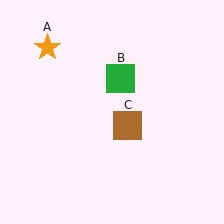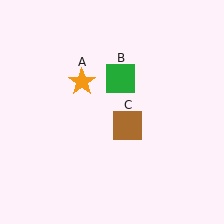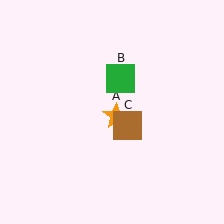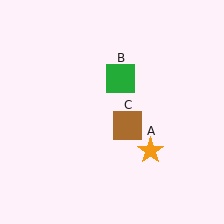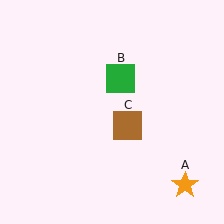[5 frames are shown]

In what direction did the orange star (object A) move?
The orange star (object A) moved down and to the right.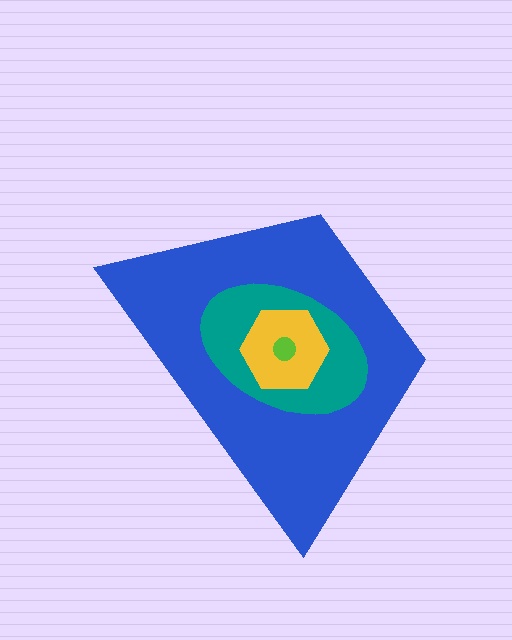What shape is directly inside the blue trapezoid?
The teal ellipse.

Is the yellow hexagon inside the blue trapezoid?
Yes.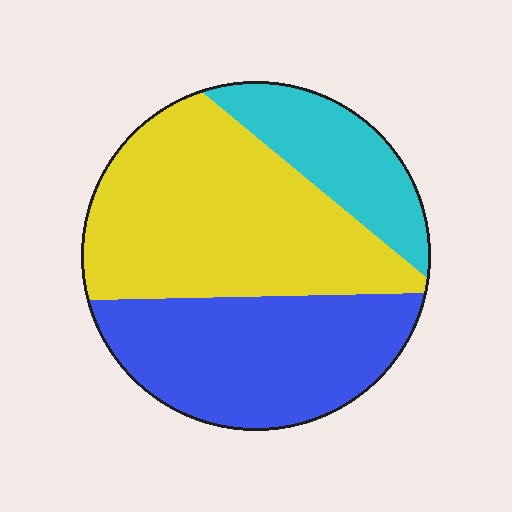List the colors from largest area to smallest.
From largest to smallest: yellow, blue, cyan.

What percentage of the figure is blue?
Blue takes up about one third (1/3) of the figure.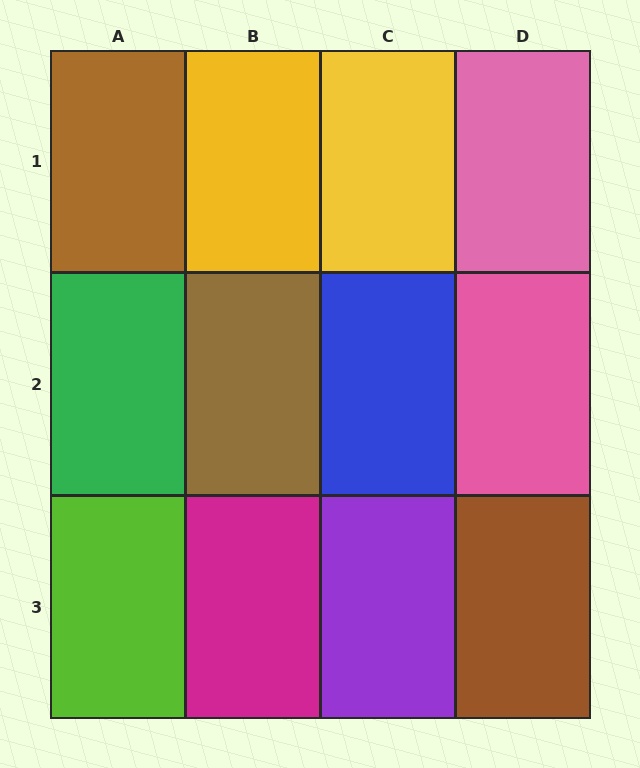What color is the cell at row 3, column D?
Brown.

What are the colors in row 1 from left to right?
Brown, yellow, yellow, pink.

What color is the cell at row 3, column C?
Purple.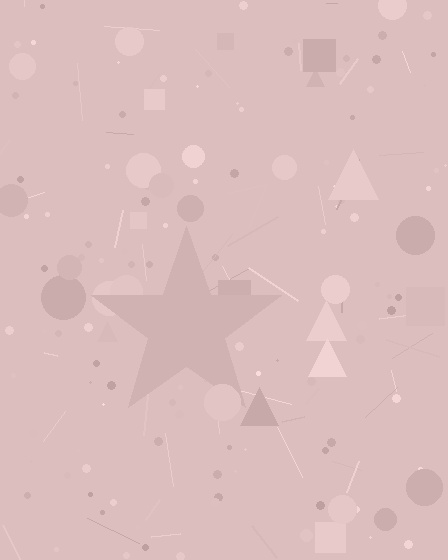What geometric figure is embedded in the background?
A star is embedded in the background.